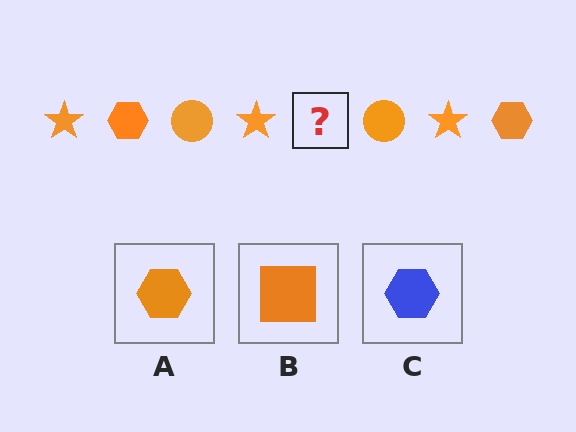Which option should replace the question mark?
Option A.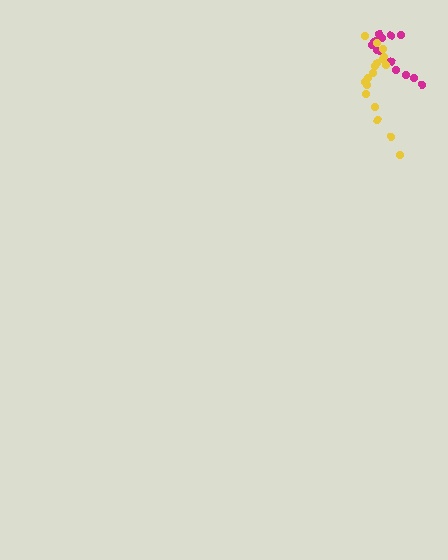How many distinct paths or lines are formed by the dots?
There are 2 distinct paths.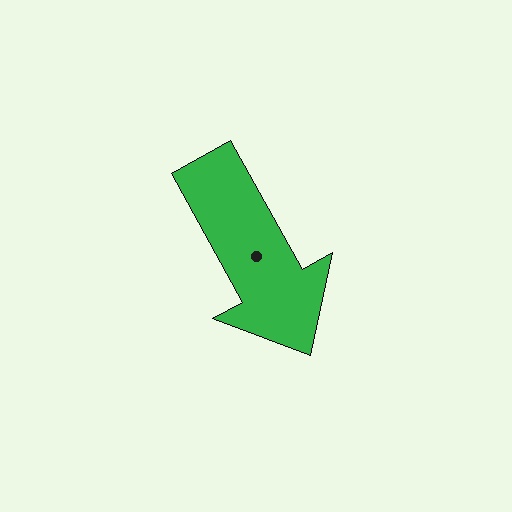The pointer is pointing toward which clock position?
Roughly 5 o'clock.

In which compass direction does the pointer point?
Southeast.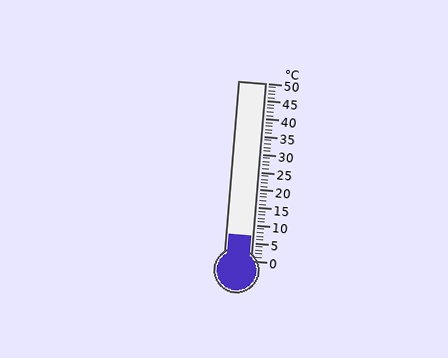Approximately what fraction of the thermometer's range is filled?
The thermometer is filled to approximately 15% of its range.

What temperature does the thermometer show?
The thermometer shows approximately 7°C.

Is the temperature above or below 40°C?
The temperature is below 40°C.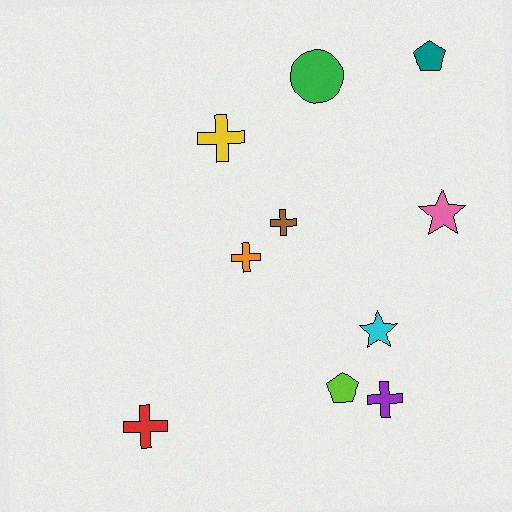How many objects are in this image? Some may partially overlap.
There are 10 objects.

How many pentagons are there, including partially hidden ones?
There are 2 pentagons.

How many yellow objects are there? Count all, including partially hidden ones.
There is 1 yellow object.